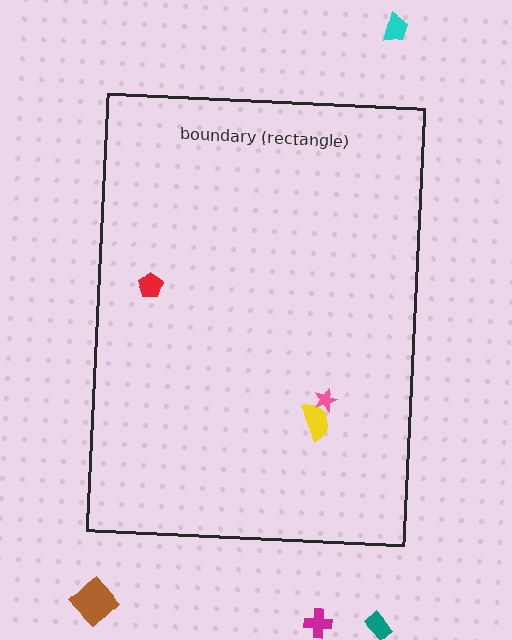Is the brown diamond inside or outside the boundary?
Outside.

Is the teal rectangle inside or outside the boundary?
Outside.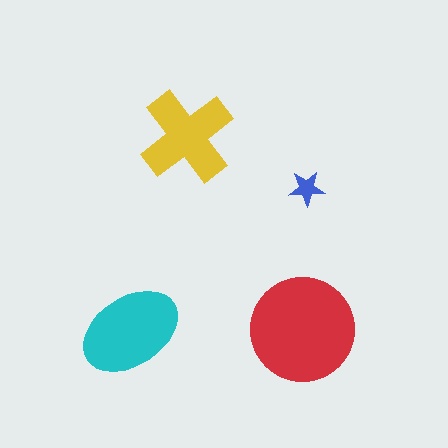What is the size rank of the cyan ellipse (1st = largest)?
2nd.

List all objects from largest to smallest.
The red circle, the cyan ellipse, the yellow cross, the blue star.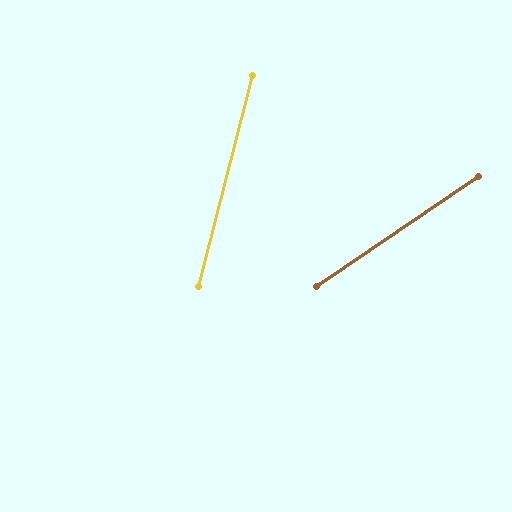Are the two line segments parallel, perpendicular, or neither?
Neither parallel nor perpendicular — they differ by about 41°.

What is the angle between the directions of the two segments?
Approximately 41 degrees.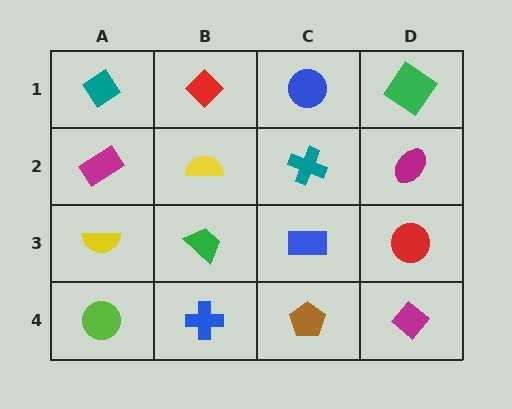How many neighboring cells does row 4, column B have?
3.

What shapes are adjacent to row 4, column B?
A green trapezoid (row 3, column B), a lime circle (row 4, column A), a brown pentagon (row 4, column C).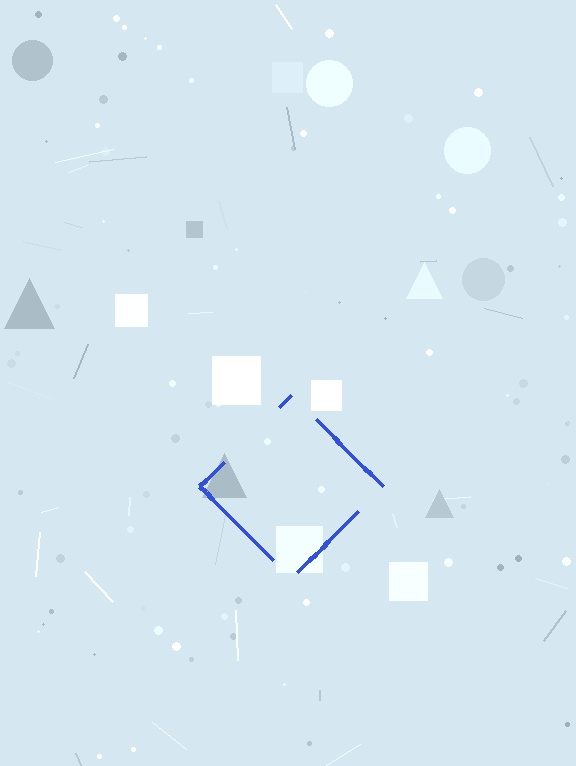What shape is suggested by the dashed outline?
The dashed outline suggests a diamond.